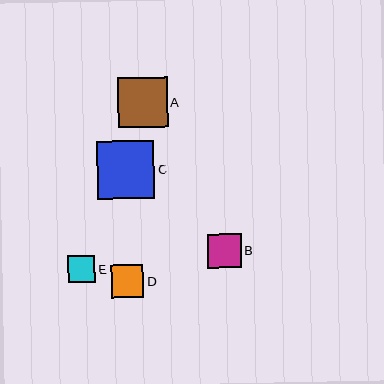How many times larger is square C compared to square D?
Square C is approximately 1.8 times the size of square D.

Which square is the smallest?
Square E is the smallest with a size of approximately 27 pixels.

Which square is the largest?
Square C is the largest with a size of approximately 57 pixels.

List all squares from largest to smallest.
From largest to smallest: C, A, B, D, E.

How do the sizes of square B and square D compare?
Square B and square D are approximately the same size.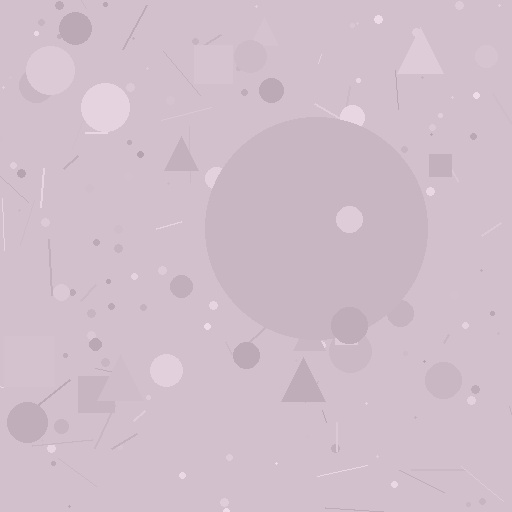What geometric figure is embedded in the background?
A circle is embedded in the background.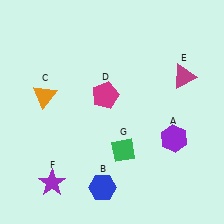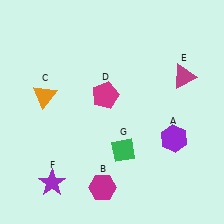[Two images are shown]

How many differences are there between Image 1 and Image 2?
There is 1 difference between the two images.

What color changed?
The hexagon (B) changed from blue in Image 1 to magenta in Image 2.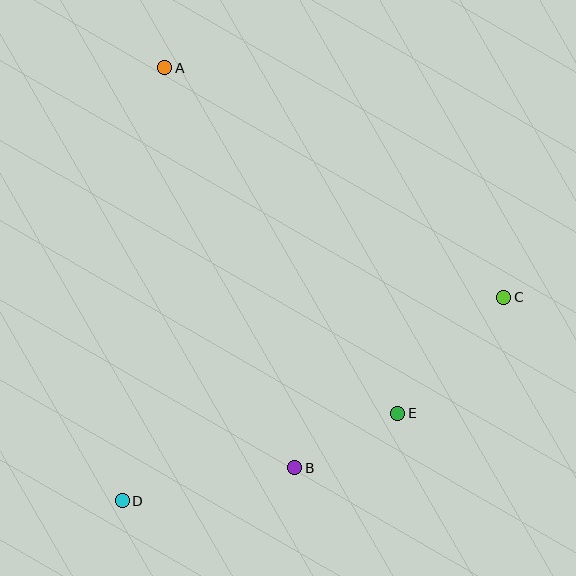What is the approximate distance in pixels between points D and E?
The distance between D and E is approximately 289 pixels.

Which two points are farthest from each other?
Points A and D are farthest from each other.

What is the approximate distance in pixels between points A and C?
The distance between A and C is approximately 409 pixels.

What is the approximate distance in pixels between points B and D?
The distance between B and D is approximately 175 pixels.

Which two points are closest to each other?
Points B and E are closest to each other.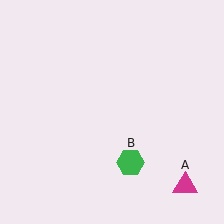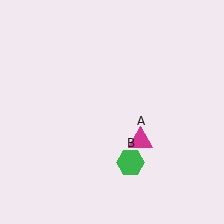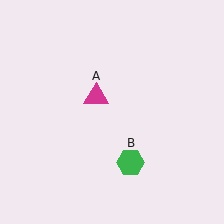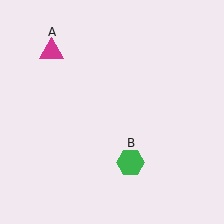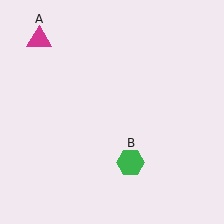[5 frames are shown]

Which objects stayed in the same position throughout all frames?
Green hexagon (object B) remained stationary.